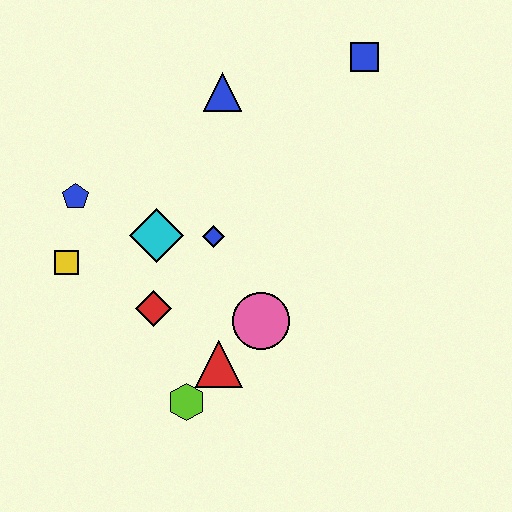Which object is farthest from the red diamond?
The blue square is farthest from the red diamond.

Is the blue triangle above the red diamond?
Yes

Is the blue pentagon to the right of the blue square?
No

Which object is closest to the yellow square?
The blue pentagon is closest to the yellow square.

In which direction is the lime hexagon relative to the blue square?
The lime hexagon is below the blue square.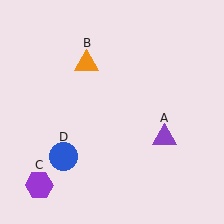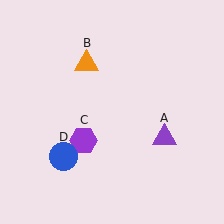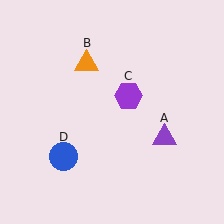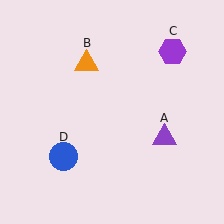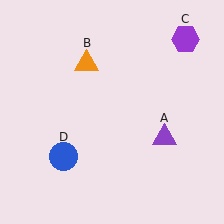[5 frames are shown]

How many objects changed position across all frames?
1 object changed position: purple hexagon (object C).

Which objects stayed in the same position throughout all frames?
Purple triangle (object A) and orange triangle (object B) and blue circle (object D) remained stationary.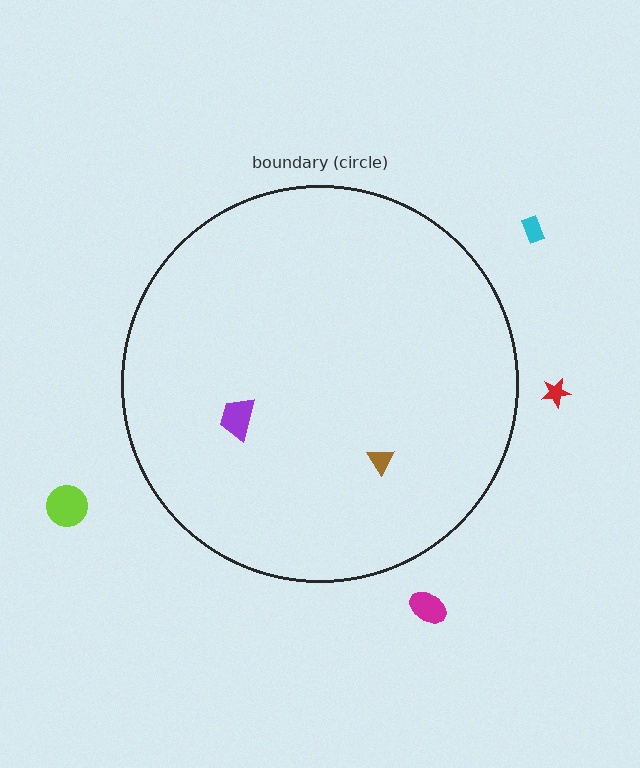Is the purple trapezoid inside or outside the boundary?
Inside.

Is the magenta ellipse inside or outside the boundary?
Outside.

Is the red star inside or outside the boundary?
Outside.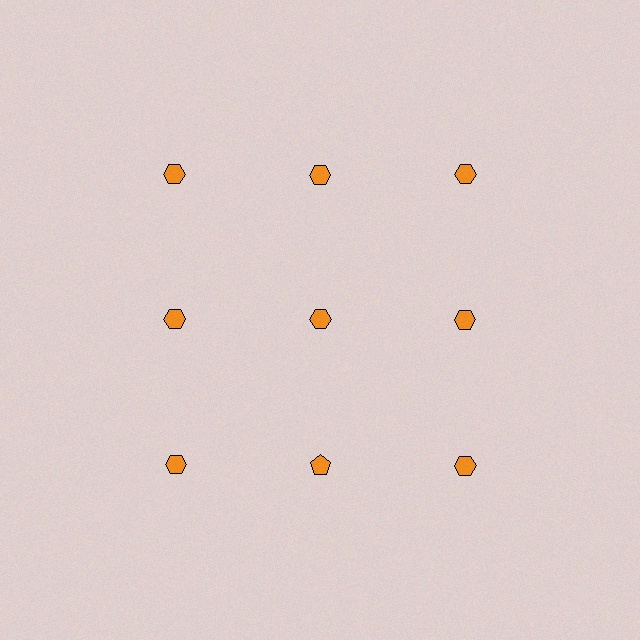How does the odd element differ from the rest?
It has a different shape: pentagon instead of hexagon.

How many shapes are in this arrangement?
There are 9 shapes arranged in a grid pattern.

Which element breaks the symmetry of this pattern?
The orange pentagon in the third row, second from left column breaks the symmetry. All other shapes are orange hexagons.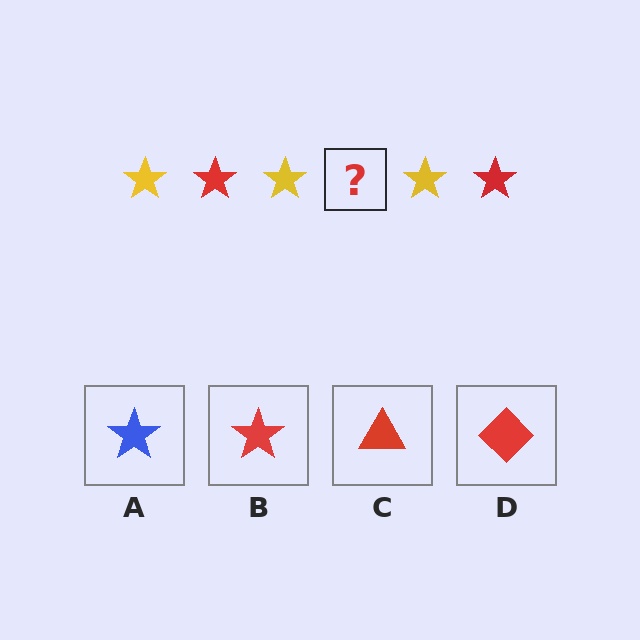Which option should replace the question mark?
Option B.